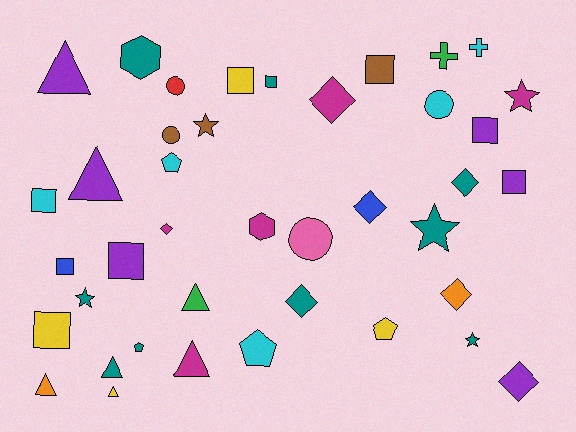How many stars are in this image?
There are 5 stars.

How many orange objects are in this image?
There are 2 orange objects.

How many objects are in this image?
There are 40 objects.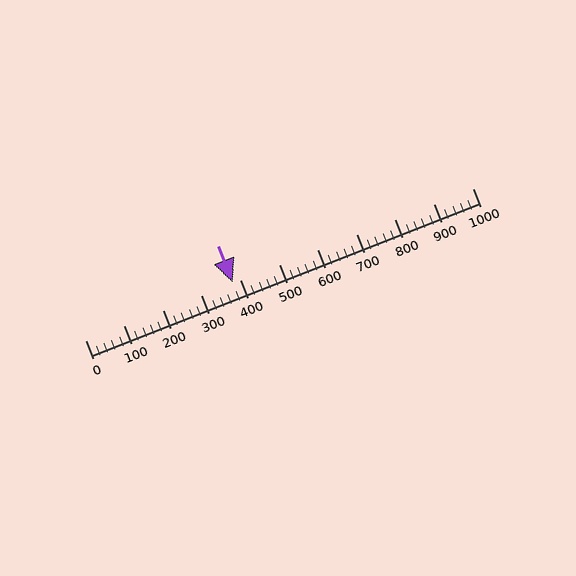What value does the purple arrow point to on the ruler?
The purple arrow points to approximately 380.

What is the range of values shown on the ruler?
The ruler shows values from 0 to 1000.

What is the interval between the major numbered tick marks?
The major tick marks are spaced 100 units apart.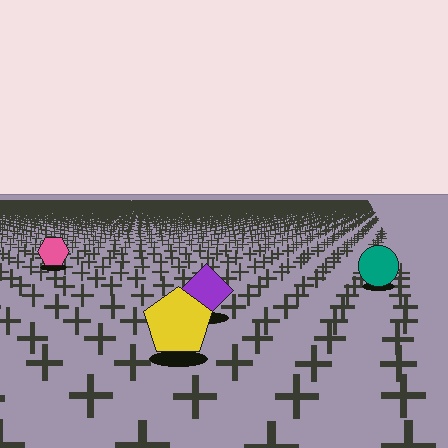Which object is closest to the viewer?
The yellow pentagon is closest. The texture marks near it are larger and more spread out.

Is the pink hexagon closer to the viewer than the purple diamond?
No. The purple diamond is closer — you can tell from the texture gradient: the ground texture is coarser near it.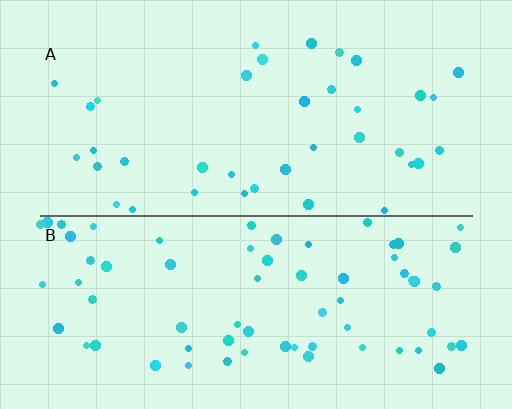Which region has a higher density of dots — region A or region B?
B (the bottom).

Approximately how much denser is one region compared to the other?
Approximately 1.8× — region B over region A.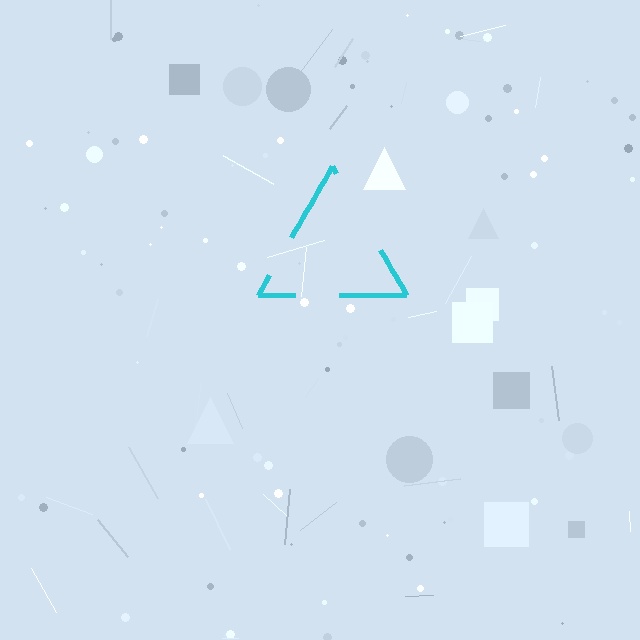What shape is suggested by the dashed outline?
The dashed outline suggests a triangle.